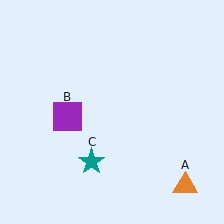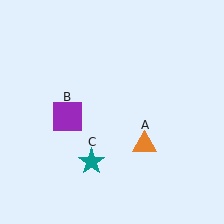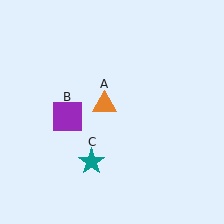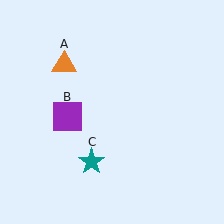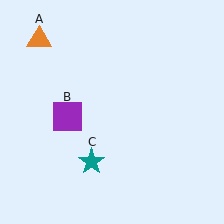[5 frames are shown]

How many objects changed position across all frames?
1 object changed position: orange triangle (object A).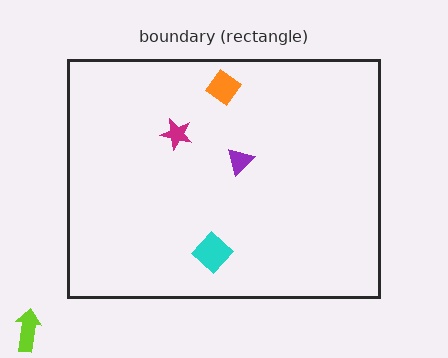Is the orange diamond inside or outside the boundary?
Inside.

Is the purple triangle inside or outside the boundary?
Inside.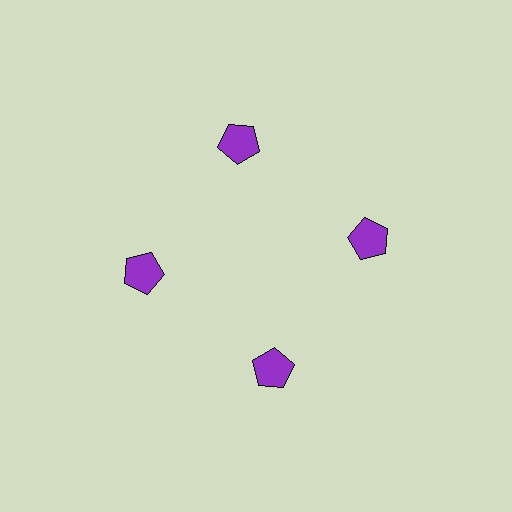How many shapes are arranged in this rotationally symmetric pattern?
There are 4 shapes, arranged in 4 groups of 1.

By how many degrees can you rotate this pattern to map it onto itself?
The pattern maps onto itself every 90 degrees of rotation.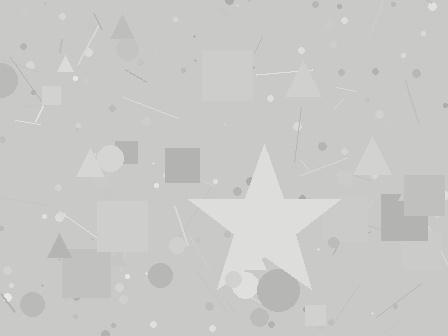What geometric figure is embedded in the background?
A star is embedded in the background.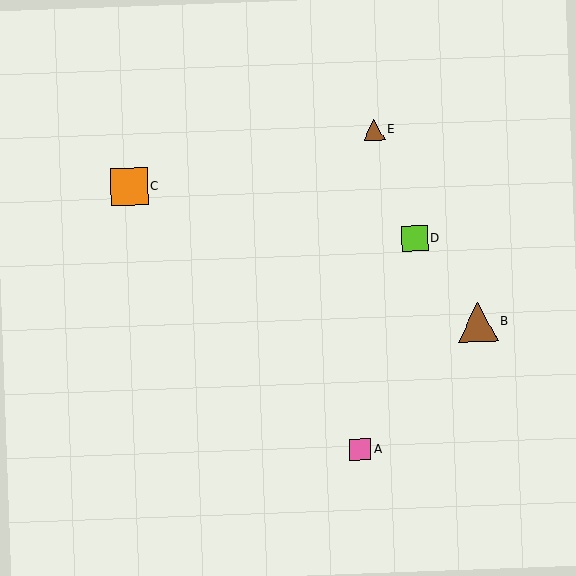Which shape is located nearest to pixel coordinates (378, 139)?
The brown triangle (labeled E) at (374, 130) is nearest to that location.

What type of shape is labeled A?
Shape A is a pink square.